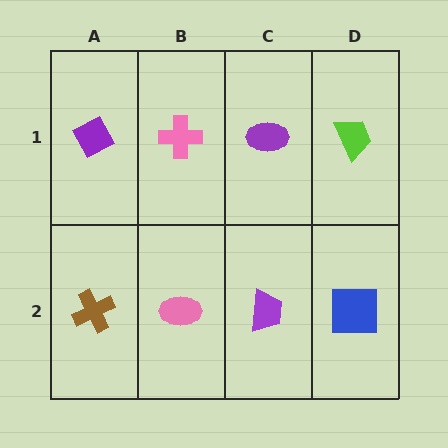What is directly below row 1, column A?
A brown cross.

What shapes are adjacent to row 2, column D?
A lime trapezoid (row 1, column D), a purple trapezoid (row 2, column C).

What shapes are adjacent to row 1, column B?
A pink ellipse (row 2, column B), a purple diamond (row 1, column A), a purple ellipse (row 1, column C).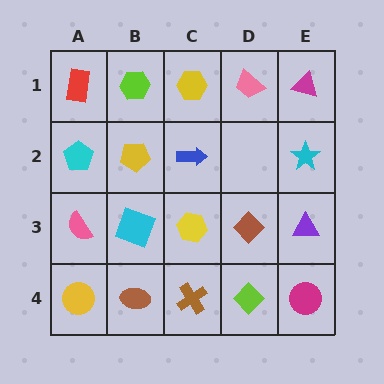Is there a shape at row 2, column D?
No, that cell is empty.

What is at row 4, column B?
A brown ellipse.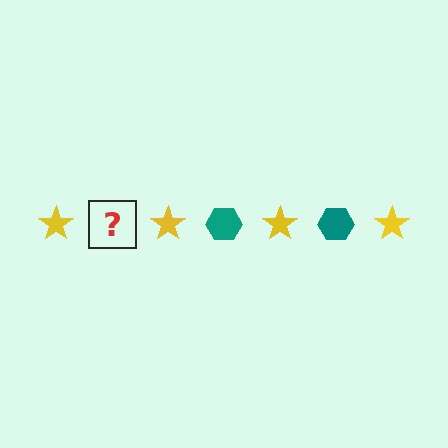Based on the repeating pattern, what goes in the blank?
The blank should be a teal hexagon.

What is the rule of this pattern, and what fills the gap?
The rule is that the pattern alternates between yellow star and teal hexagon. The gap should be filled with a teal hexagon.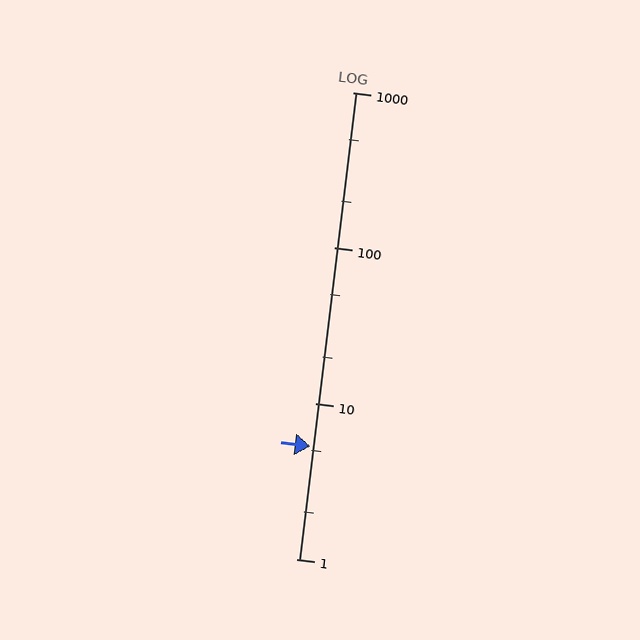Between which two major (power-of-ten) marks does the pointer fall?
The pointer is between 1 and 10.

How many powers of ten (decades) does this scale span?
The scale spans 3 decades, from 1 to 1000.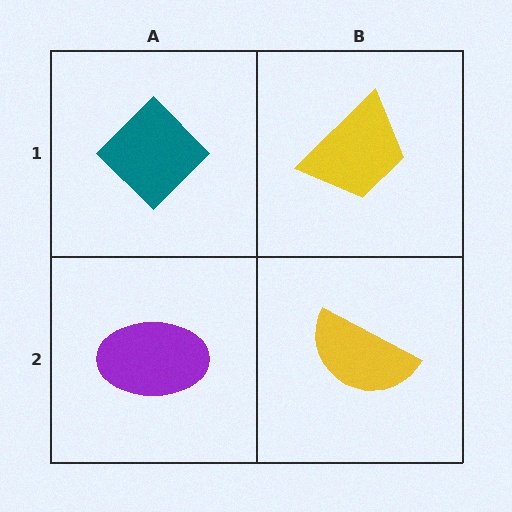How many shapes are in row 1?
2 shapes.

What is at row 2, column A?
A purple ellipse.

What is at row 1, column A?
A teal diamond.